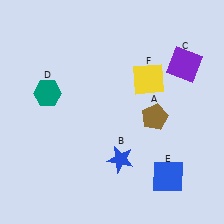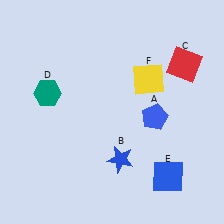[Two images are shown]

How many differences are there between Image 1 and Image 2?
There are 2 differences between the two images.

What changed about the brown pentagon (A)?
In Image 1, A is brown. In Image 2, it changed to blue.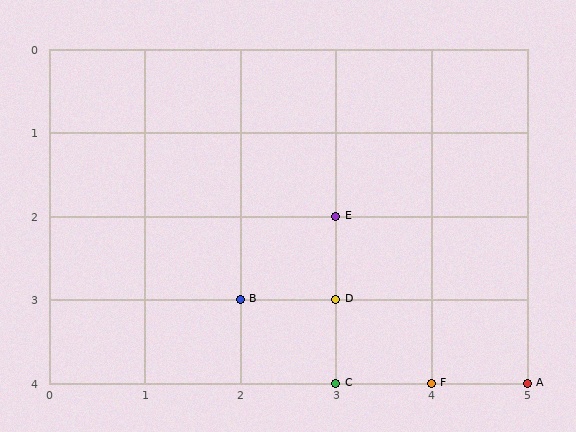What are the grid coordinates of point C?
Point C is at grid coordinates (3, 4).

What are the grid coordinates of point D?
Point D is at grid coordinates (3, 3).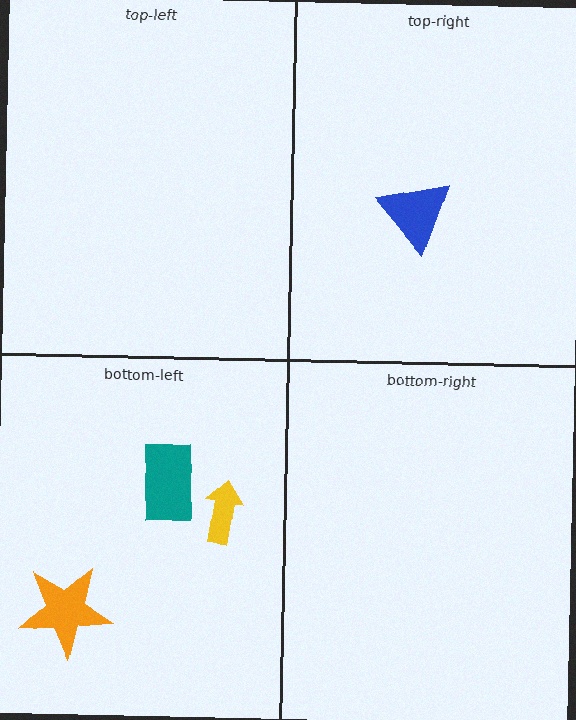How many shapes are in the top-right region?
1.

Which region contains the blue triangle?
The top-right region.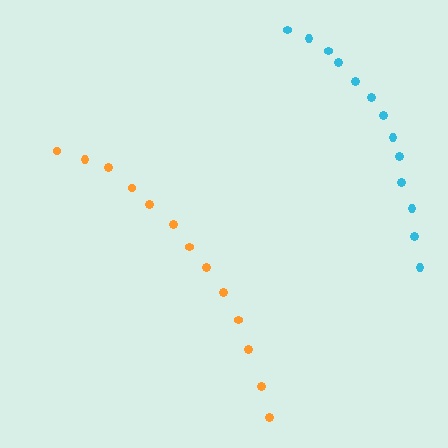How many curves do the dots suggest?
There are 2 distinct paths.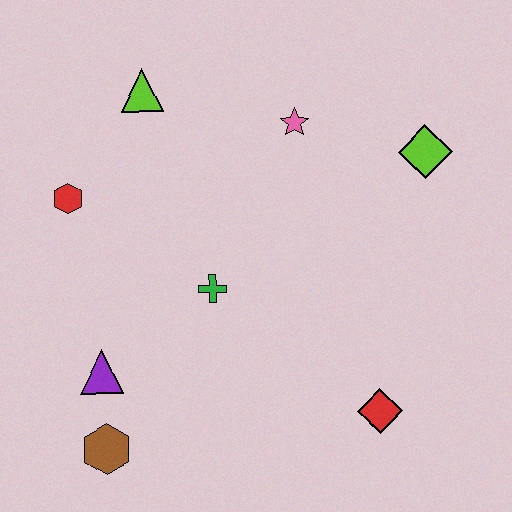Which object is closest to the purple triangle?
The brown hexagon is closest to the purple triangle.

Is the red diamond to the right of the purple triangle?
Yes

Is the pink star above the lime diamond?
Yes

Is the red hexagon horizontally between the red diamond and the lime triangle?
No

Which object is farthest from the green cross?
The lime diamond is farthest from the green cross.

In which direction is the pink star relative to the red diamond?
The pink star is above the red diamond.